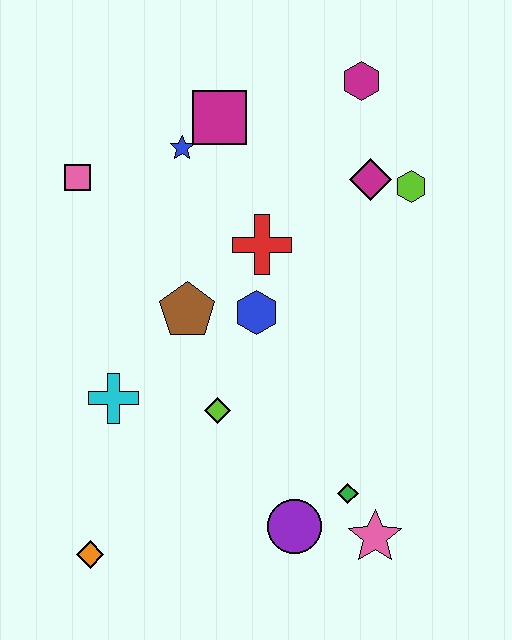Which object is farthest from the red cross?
The orange diamond is farthest from the red cross.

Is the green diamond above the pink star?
Yes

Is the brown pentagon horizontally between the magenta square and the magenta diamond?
No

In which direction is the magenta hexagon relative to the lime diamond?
The magenta hexagon is above the lime diamond.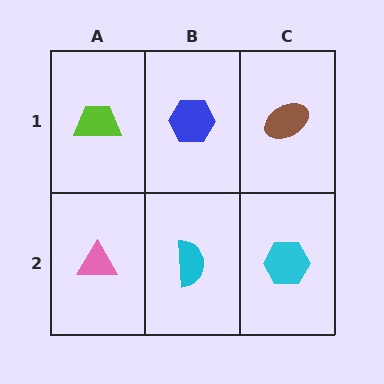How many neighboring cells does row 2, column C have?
2.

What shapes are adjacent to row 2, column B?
A blue hexagon (row 1, column B), a pink triangle (row 2, column A), a cyan hexagon (row 2, column C).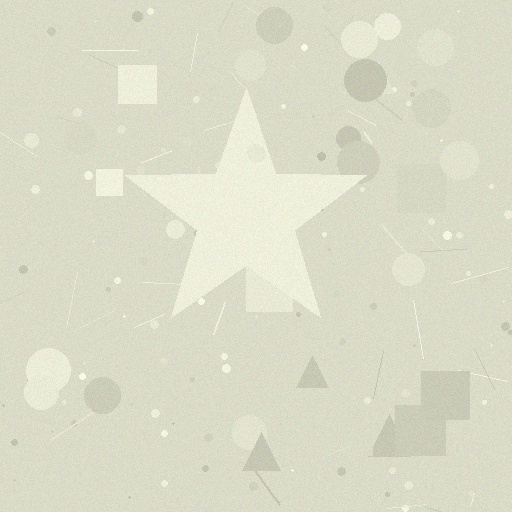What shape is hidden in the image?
A star is hidden in the image.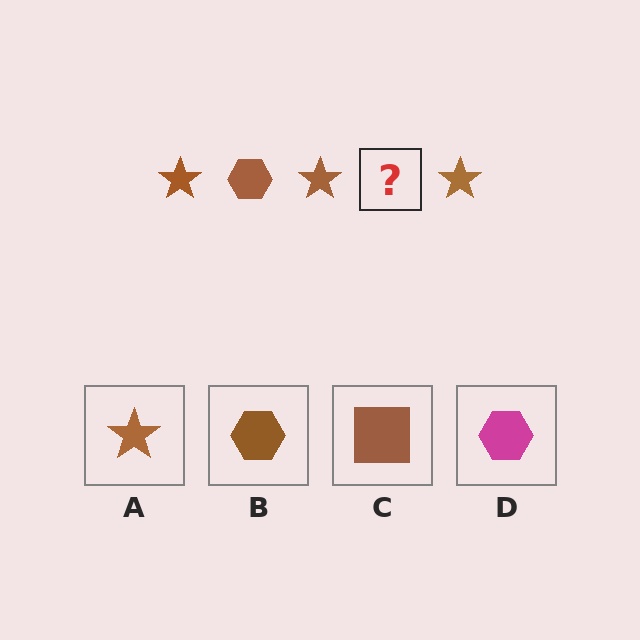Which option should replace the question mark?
Option B.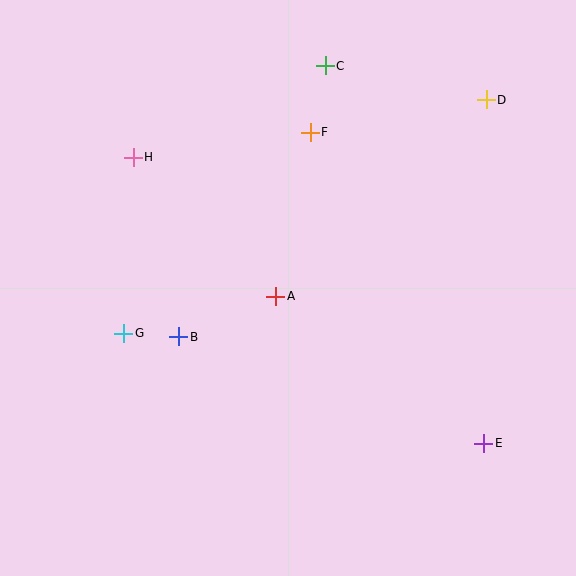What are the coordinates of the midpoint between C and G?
The midpoint between C and G is at (225, 199).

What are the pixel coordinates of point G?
Point G is at (124, 333).